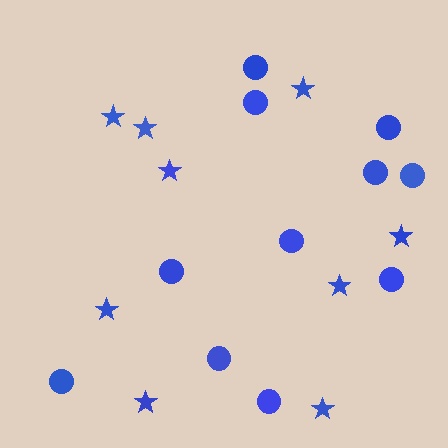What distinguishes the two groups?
There are 2 groups: one group of stars (9) and one group of circles (11).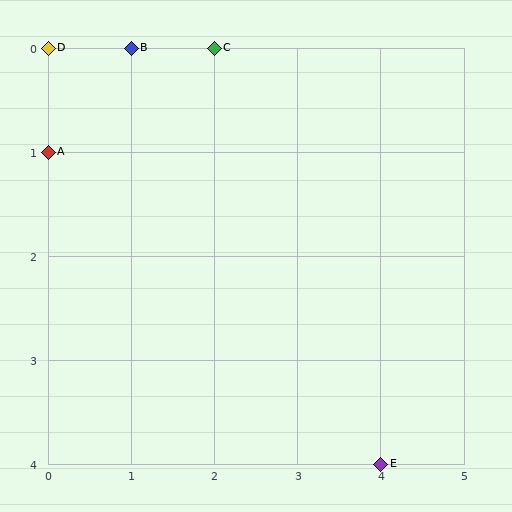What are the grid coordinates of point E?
Point E is at grid coordinates (4, 4).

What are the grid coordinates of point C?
Point C is at grid coordinates (2, 0).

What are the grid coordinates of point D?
Point D is at grid coordinates (0, 0).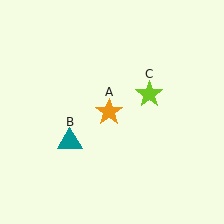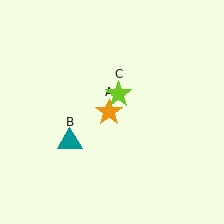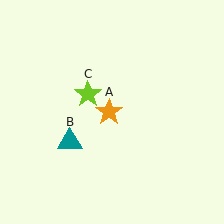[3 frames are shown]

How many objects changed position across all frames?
1 object changed position: lime star (object C).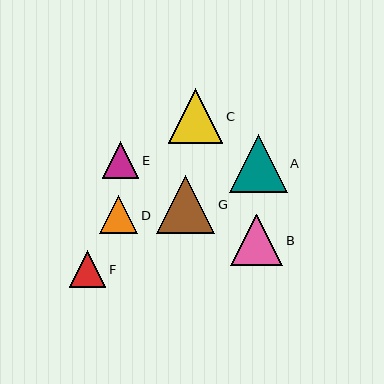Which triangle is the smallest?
Triangle E is the smallest with a size of approximately 36 pixels.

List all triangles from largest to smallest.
From largest to smallest: A, G, C, B, D, F, E.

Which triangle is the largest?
Triangle A is the largest with a size of approximately 58 pixels.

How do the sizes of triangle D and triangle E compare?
Triangle D and triangle E are approximately the same size.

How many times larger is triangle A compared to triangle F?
Triangle A is approximately 1.6 times the size of triangle F.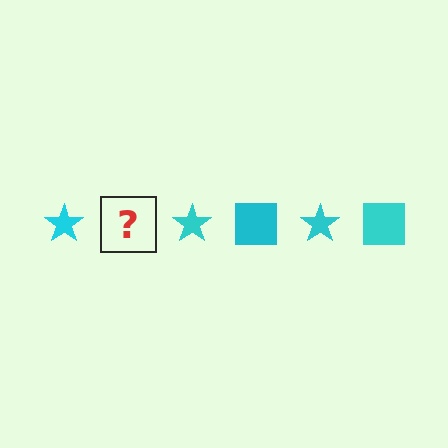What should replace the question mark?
The question mark should be replaced with a cyan square.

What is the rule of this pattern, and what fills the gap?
The rule is that the pattern cycles through star, square shapes in cyan. The gap should be filled with a cyan square.